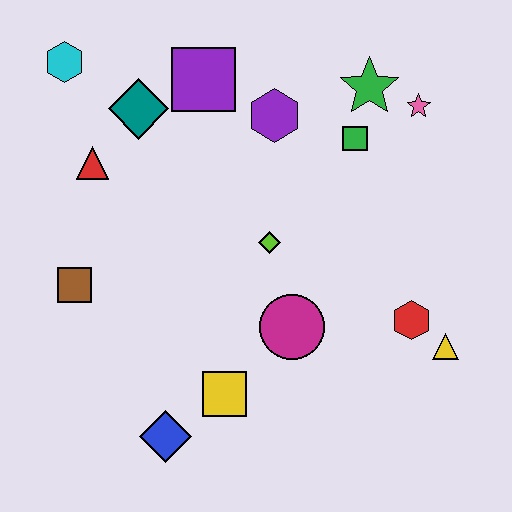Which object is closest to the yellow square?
The blue diamond is closest to the yellow square.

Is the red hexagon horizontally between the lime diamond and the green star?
No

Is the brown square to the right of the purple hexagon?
No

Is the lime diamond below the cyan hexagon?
Yes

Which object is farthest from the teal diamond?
The yellow triangle is farthest from the teal diamond.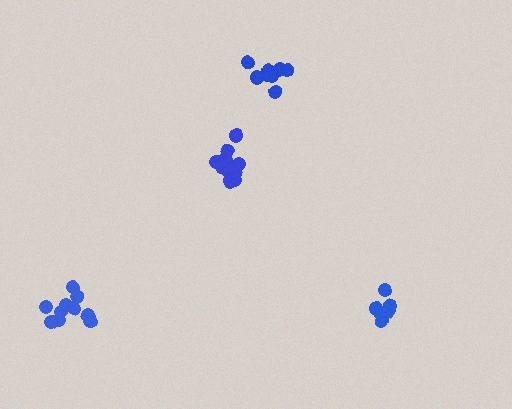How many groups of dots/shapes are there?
There are 4 groups.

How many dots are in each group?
Group 1: 8 dots, Group 2: 12 dots, Group 3: 7 dots, Group 4: 10 dots (37 total).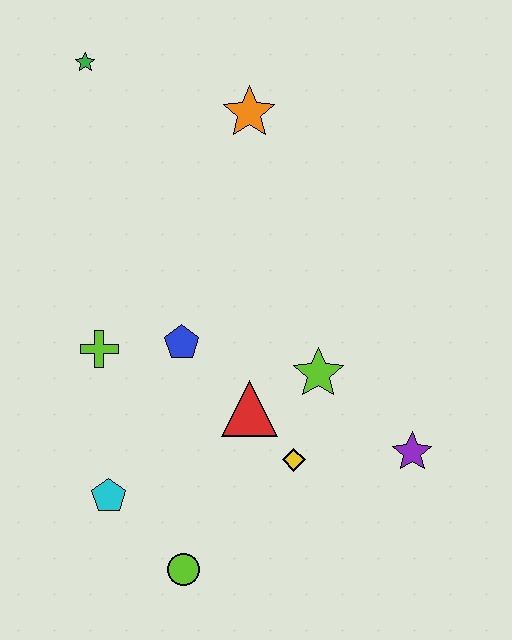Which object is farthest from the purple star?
The green star is farthest from the purple star.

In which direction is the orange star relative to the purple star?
The orange star is above the purple star.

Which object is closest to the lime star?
The red triangle is closest to the lime star.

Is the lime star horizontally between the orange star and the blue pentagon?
No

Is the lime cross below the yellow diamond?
No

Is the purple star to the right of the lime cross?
Yes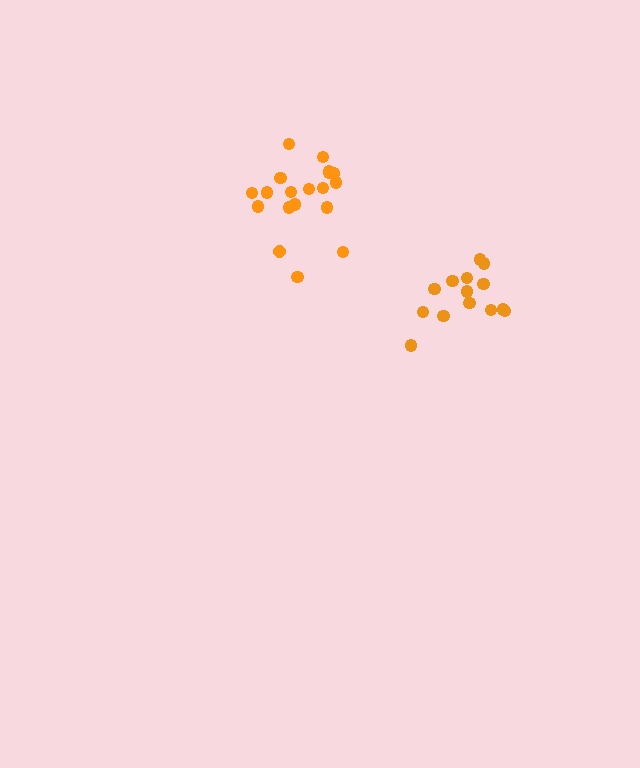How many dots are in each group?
Group 1: 14 dots, Group 2: 19 dots (33 total).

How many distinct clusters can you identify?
There are 2 distinct clusters.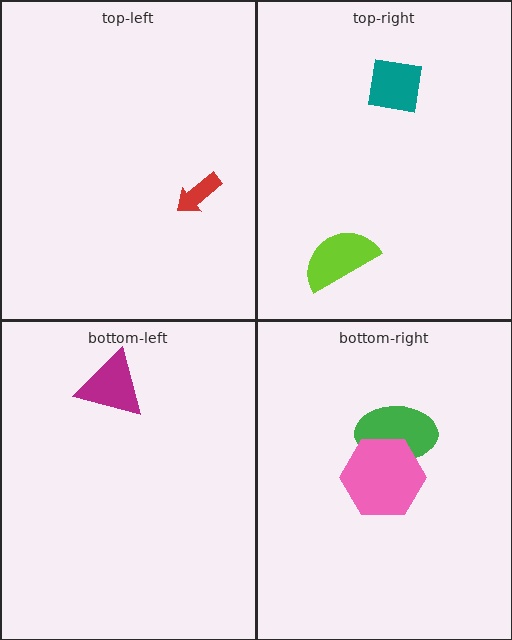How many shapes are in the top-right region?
2.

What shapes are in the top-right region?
The teal square, the lime semicircle.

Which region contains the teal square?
The top-right region.